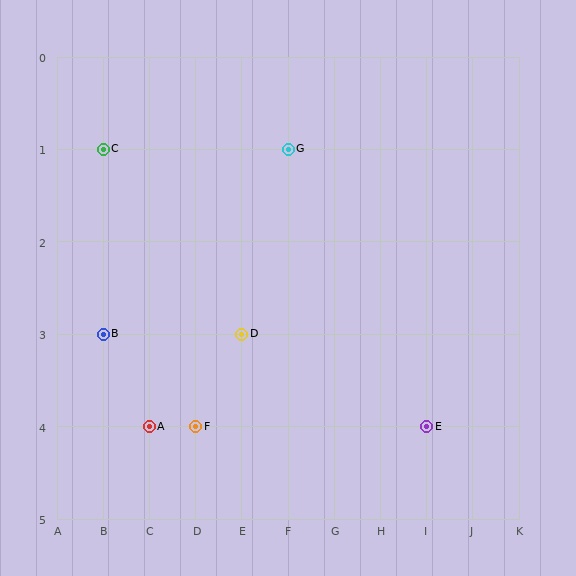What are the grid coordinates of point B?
Point B is at grid coordinates (B, 3).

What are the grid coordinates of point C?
Point C is at grid coordinates (B, 1).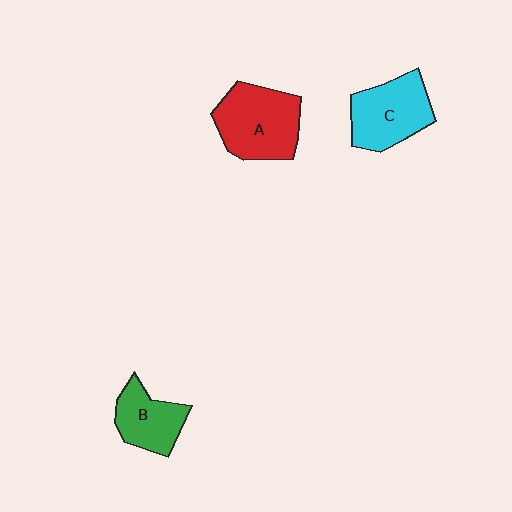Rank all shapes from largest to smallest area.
From largest to smallest: A (red), C (cyan), B (green).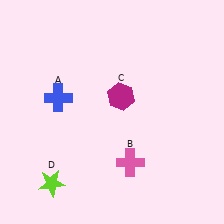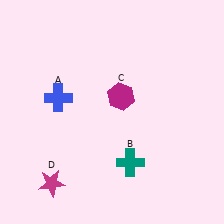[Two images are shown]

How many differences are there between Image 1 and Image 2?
There are 2 differences between the two images.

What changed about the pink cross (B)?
In Image 1, B is pink. In Image 2, it changed to teal.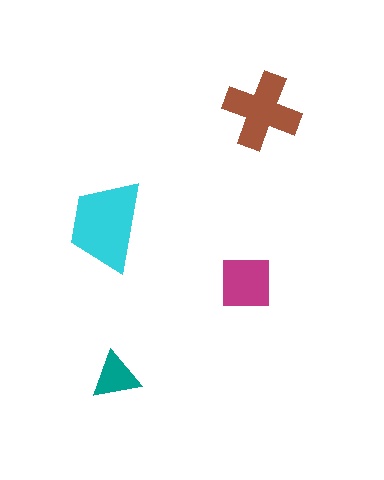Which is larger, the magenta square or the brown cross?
The brown cross.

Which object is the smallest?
The teal triangle.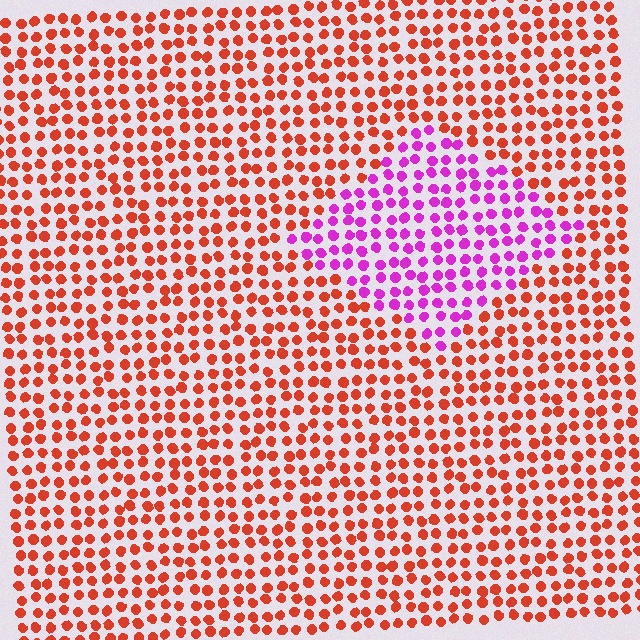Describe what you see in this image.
The image is filled with small red elements in a uniform arrangement. A diamond-shaped region is visible where the elements are tinted to a slightly different hue, forming a subtle color boundary.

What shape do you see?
I see a diamond.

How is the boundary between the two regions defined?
The boundary is defined purely by a slight shift in hue (about 64 degrees). Spacing, size, and orientation are identical on both sides.